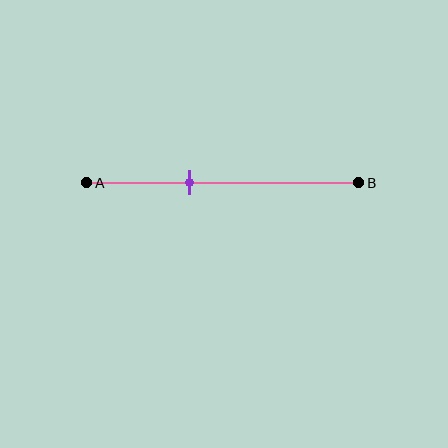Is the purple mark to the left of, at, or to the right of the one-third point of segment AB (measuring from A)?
The purple mark is to the right of the one-third point of segment AB.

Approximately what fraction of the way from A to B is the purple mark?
The purple mark is approximately 40% of the way from A to B.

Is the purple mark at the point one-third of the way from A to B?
No, the mark is at about 40% from A, not at the 33% one-third point.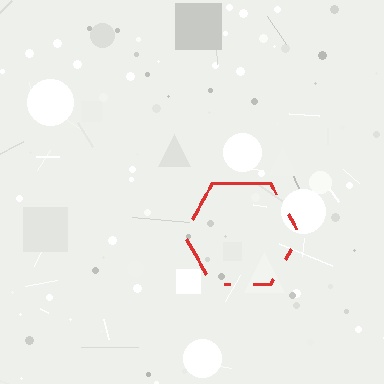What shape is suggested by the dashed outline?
The dashed outline suggests a hexagon.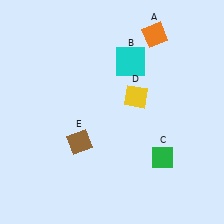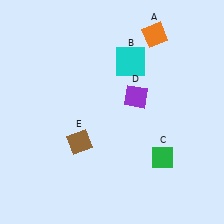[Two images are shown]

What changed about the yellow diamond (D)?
In Image 1, D is yellow. In Image 2, it changed to purple.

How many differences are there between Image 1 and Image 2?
There is 1 difference between the two images.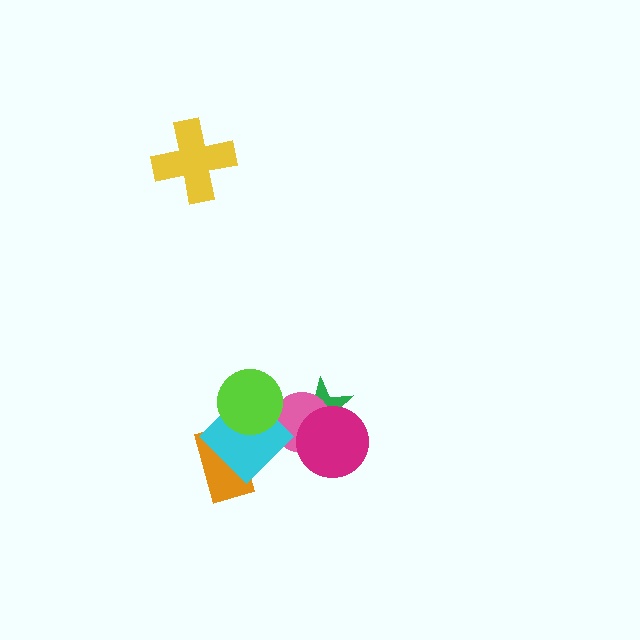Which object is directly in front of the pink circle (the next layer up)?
The cyan diamond is directly in front of the pink circle.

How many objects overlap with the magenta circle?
2 objects overlap with the magenta circle.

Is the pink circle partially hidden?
Yes, it is partially covered by another shape.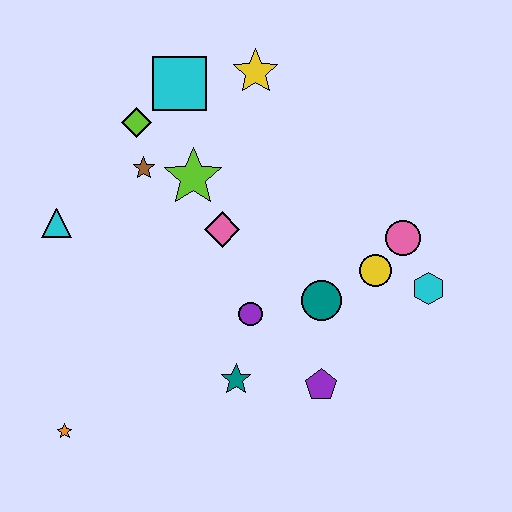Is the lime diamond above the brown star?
Yes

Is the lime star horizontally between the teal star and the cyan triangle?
Yes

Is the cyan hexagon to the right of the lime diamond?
Yes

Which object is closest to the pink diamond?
The lime star is closest to the pink diamond.